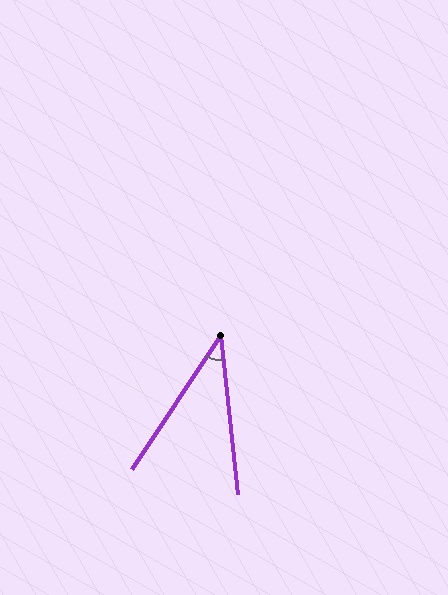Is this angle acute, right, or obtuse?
It is acute.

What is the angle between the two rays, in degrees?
Approximately 40 degrees.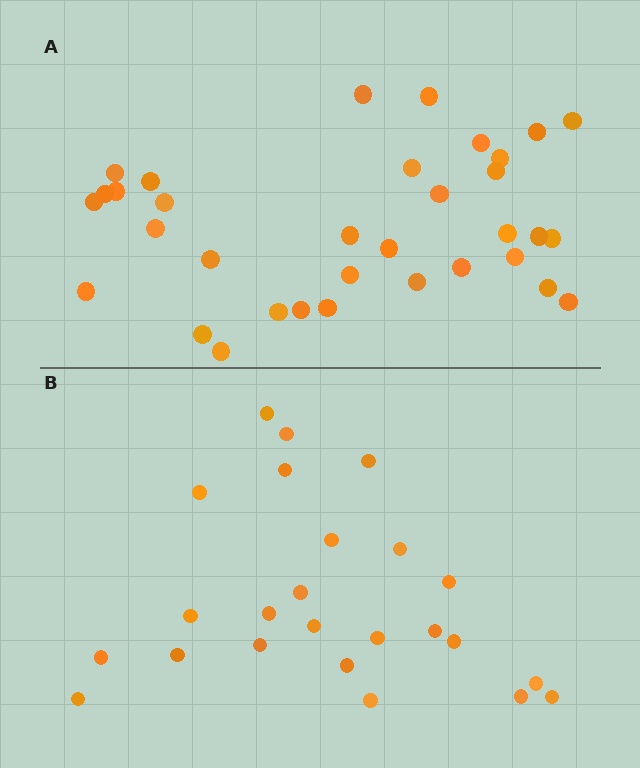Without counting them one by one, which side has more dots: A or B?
Region A (the top region) has more dots.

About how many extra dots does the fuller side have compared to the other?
Region A has roughly 10 or so more dots than region B.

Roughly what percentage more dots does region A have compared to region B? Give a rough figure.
About 40% more.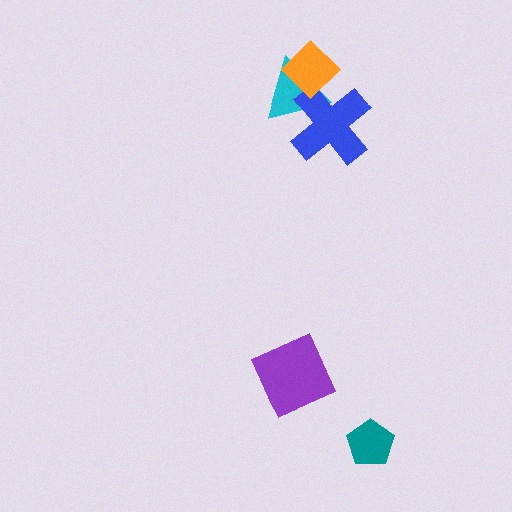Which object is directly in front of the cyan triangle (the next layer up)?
The blue cross is directly in front of the cyan triangle.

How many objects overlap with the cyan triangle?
2 objects overlap with the cyan triangle.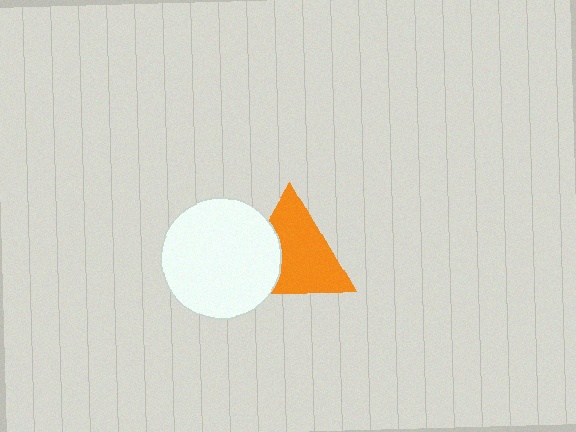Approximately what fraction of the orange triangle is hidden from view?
Roughly 30% of the orange triangle is hidden behind the white circle.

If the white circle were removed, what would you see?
You would see the complete orange triangle.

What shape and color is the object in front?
The object in front is a white circle.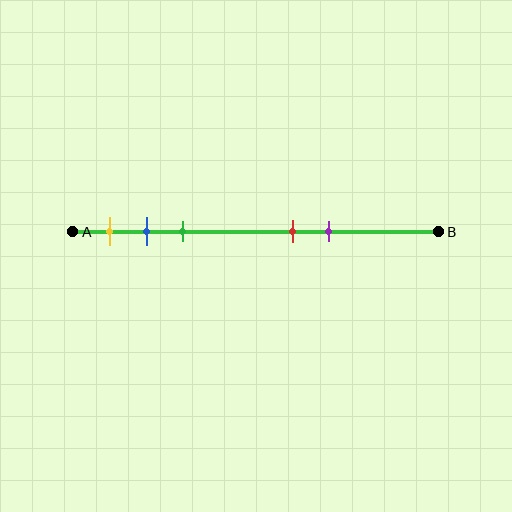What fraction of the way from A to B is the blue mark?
The blue mark is approximately 20% (0.2) of the way from A to B.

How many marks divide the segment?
There are 5 marks dividing the segment.